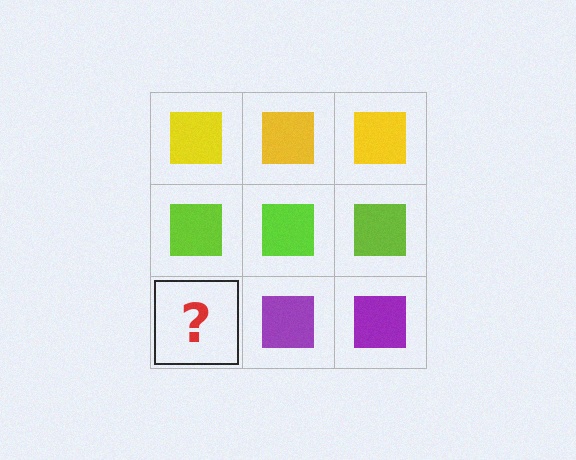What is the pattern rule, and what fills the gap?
The rule is that each row has a consistent color. The gap should be filled with a purple square.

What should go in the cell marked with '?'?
The missing cell should contain a purple square.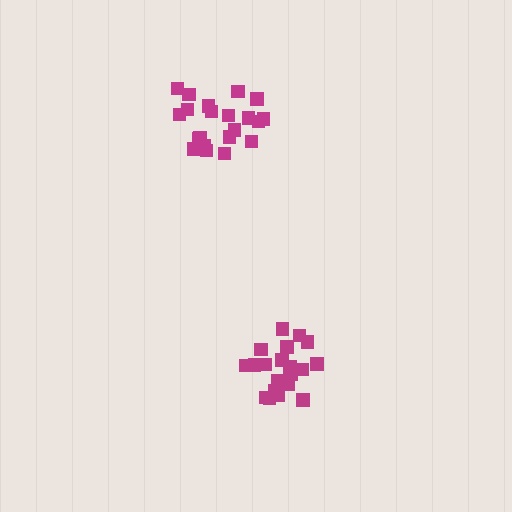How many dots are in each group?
Group 1: 21 dots, Group 2: 21 dots (42 total).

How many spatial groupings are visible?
There are 2 spatial groupings.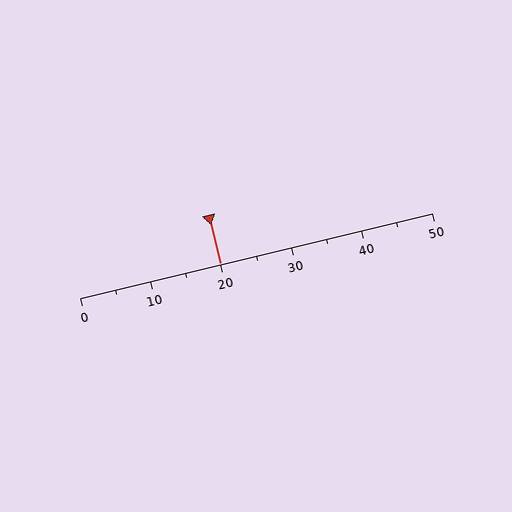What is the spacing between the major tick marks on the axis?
The major ticks are spaced 10 apart.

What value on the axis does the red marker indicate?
The marker indicates approximately 20.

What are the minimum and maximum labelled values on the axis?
The axis runs from 0 to 50.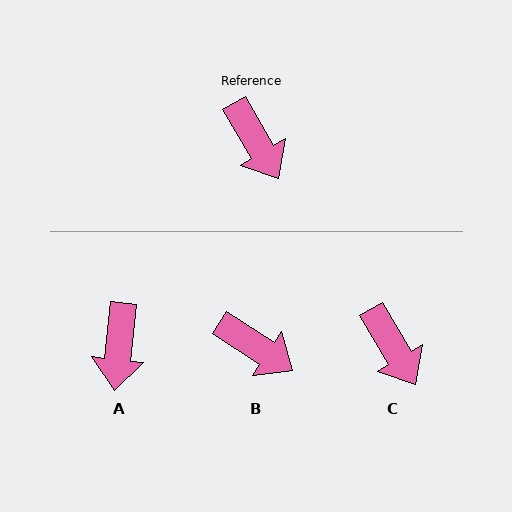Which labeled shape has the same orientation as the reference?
C.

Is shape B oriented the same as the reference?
No, it is off by about 26 degrees.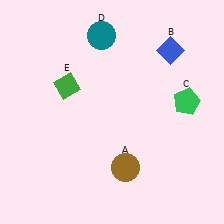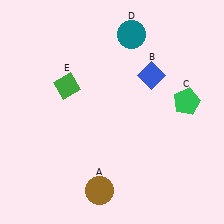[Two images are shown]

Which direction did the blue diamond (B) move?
The blue diamond (B) moved down.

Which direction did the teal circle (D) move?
The teal circle (D) moved right.